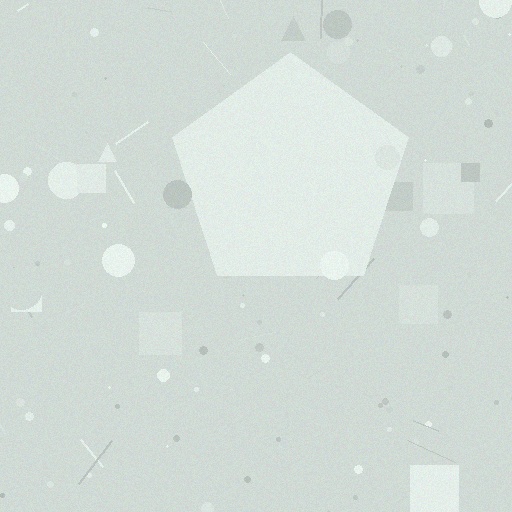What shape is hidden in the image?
A pentagon is hidden in the image.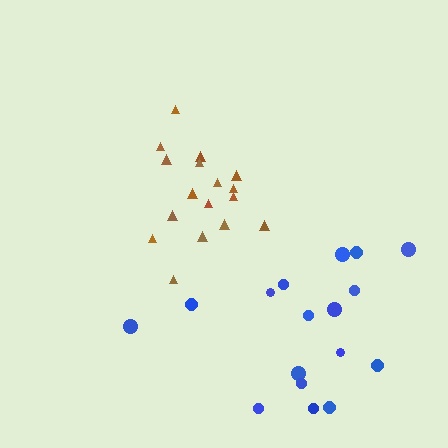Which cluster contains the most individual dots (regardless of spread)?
Brown (17).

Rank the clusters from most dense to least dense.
brown, blue.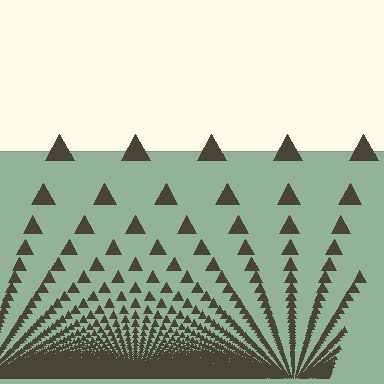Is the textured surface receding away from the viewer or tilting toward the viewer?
The surface appears to tilt toward the viewer. Texture elements get larger and sparser toward the top.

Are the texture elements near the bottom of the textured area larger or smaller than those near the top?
Smaller. The gradient is inverted — elements near the bottom are smaller and denser.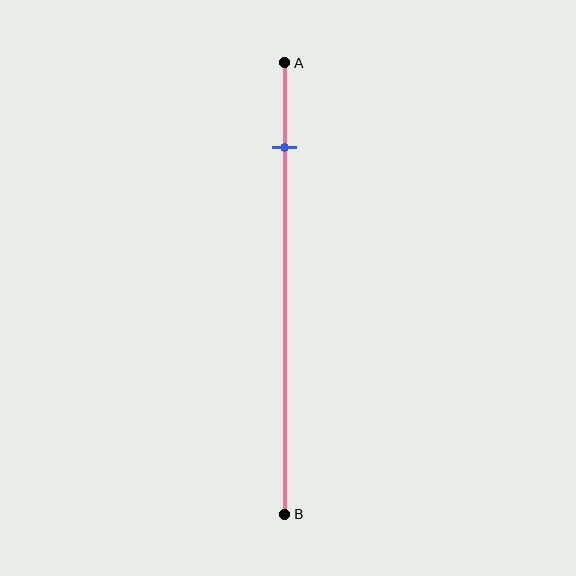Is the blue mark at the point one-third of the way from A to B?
No, the mark is at about 20% from A, not at the 33% one-third point.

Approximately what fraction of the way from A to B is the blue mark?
The blue mark is approximately 20% of the way from A to B.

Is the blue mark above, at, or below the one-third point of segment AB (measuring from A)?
The blue mark is above the one-third point of segment AB.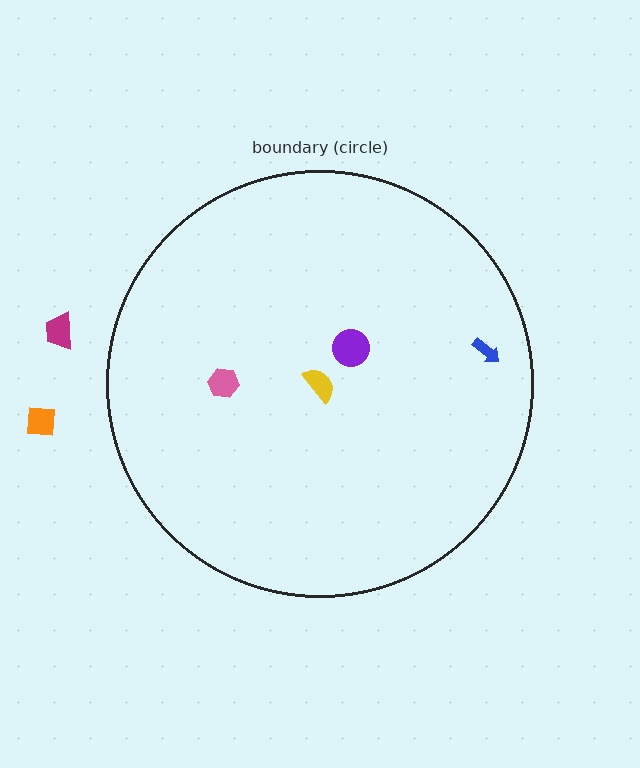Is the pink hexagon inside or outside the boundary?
Inside.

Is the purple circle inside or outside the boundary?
Inside.